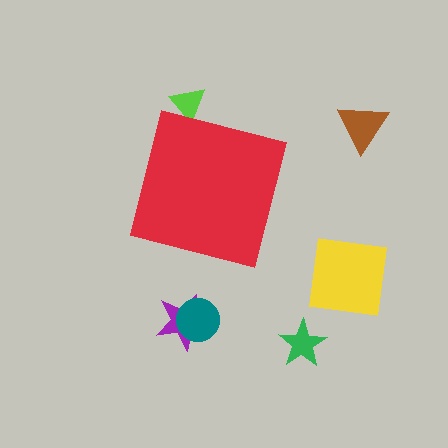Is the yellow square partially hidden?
No, the yellow square is fully visible.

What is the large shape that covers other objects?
A red square.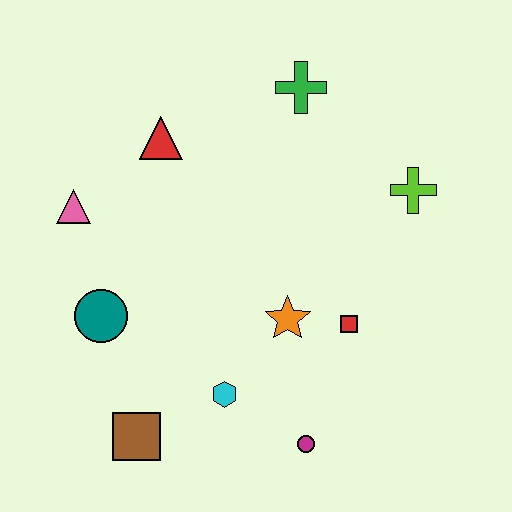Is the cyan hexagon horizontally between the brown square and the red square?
Yes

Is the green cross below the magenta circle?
No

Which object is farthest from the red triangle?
The magenta circle is farthest from the red triangle.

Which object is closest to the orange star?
The red square is closest to the orange star.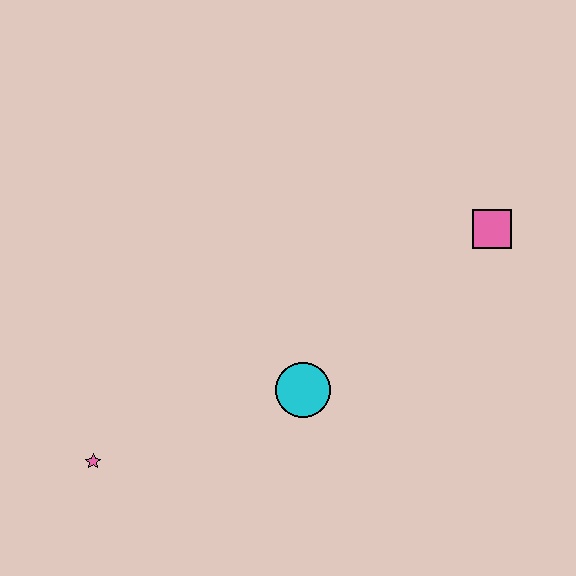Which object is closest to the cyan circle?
The pink star is closest to the cyan circle.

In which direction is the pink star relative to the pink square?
The pink star is to the left of the pink square.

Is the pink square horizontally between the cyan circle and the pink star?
No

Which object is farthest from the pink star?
The pink square is farthest from the pink star.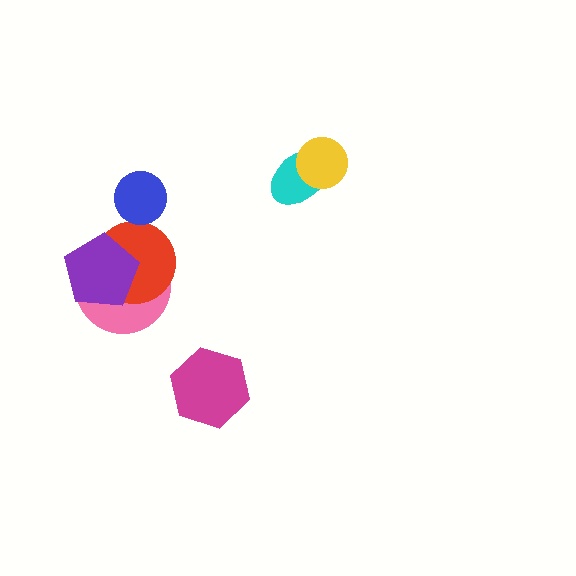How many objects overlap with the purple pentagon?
2 objects overlap with the purple pentagon.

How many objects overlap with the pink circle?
2 objects overlap with the pink circle.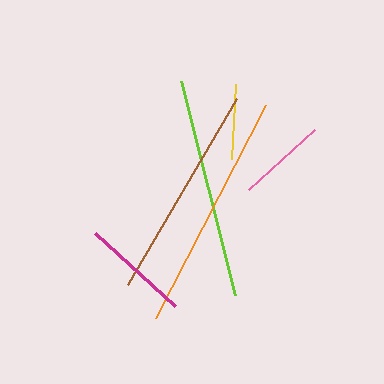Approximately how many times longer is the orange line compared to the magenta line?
The orange line is approximately 2.2 times the length of the magenta line.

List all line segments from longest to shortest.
From longest to shortest: orange, lime, brown, magenta, pink, yellow.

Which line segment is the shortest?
The yellow line is the shortest at approximately 75 pixels.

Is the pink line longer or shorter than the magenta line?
The magenta line is longer than the pink line.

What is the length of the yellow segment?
The yellow segment is approximately 75 pixels long.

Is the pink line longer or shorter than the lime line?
The lime line is longer than the pink line.